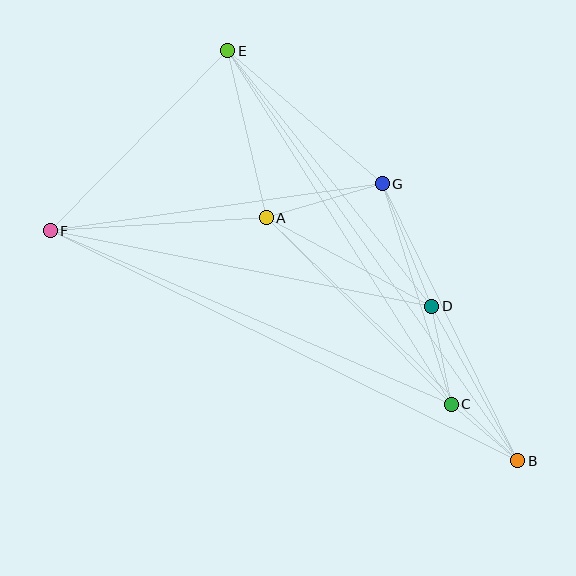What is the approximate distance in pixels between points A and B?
The distance between A and B is approximately 350 pixels.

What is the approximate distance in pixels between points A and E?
The distance between A and E is approximately 171 pixels.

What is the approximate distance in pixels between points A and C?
The distance between A and C is approximately 263 pixels.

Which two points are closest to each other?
Points B and C are closest to each other.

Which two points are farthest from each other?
Points B and F are farthest from each other.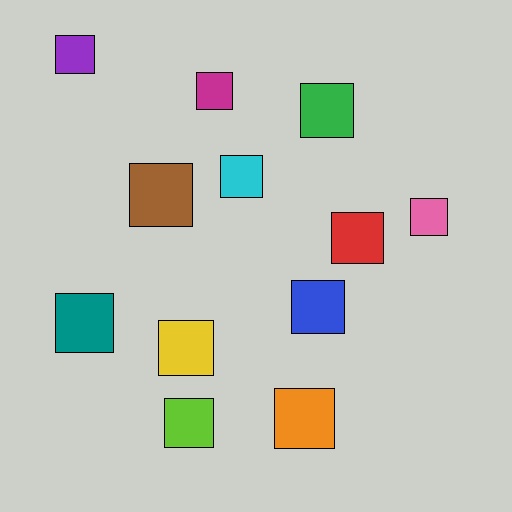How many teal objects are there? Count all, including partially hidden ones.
There is 1 teal object.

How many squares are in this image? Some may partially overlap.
There are 12 squares.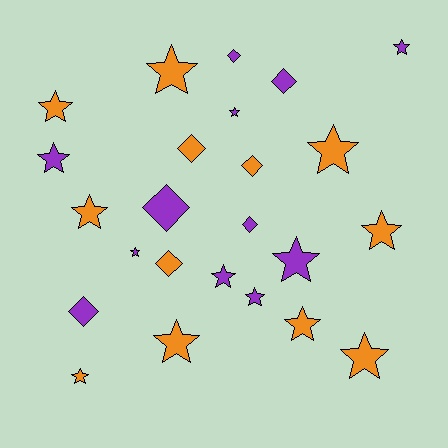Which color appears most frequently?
Purple, with 12 objects.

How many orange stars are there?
There are 9 orange stars.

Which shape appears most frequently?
Star, with 16 objects.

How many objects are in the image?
There are 24 objects.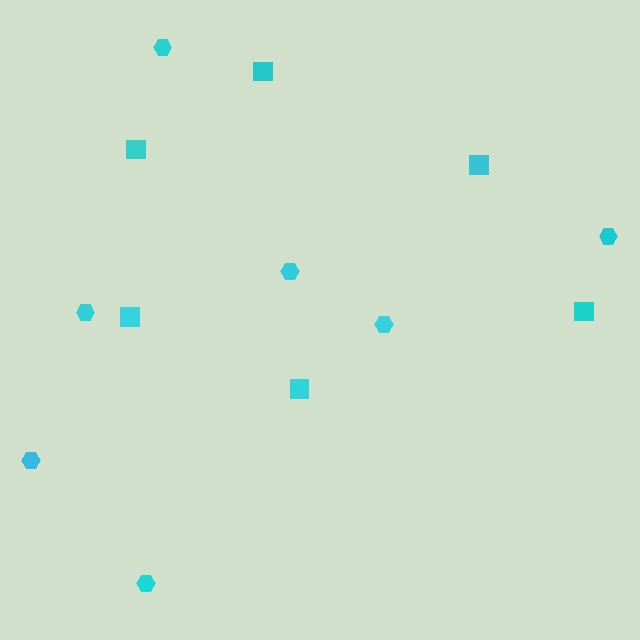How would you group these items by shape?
There are 2 groups: one group of squares (6) and one group of hexagons (7).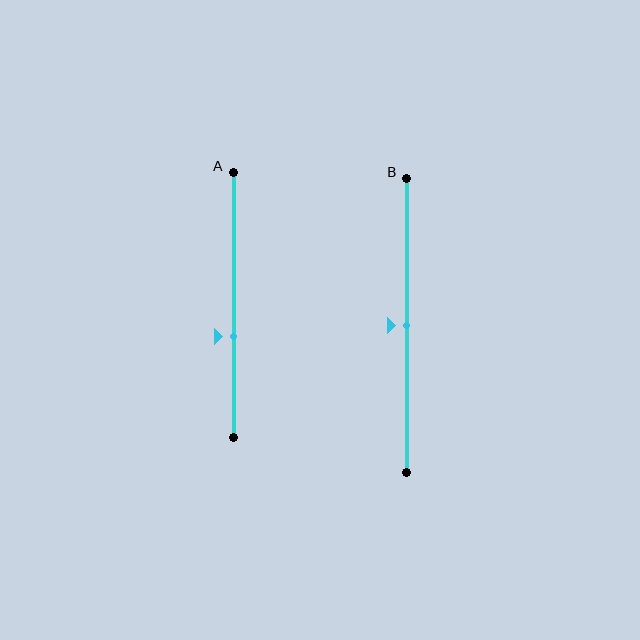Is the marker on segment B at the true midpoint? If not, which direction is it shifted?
Yes, the marker on segment B is at the true midpoint.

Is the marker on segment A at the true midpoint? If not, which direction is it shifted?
No, the marker on segment A is shifted downward by about 12% of the segment length.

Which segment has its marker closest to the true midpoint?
Segment B has its marker closest to the true midpoint.